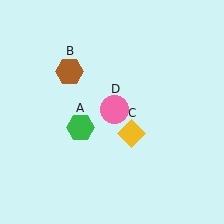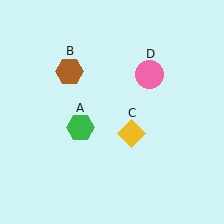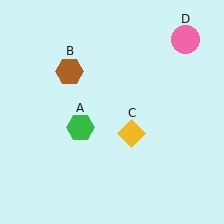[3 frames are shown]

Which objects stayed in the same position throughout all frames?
Green hexagon (object A) and brown hexagon (object B) and yellow diamond (object C) remained stationary.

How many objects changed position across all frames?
1 object changed position: pink circle (object D).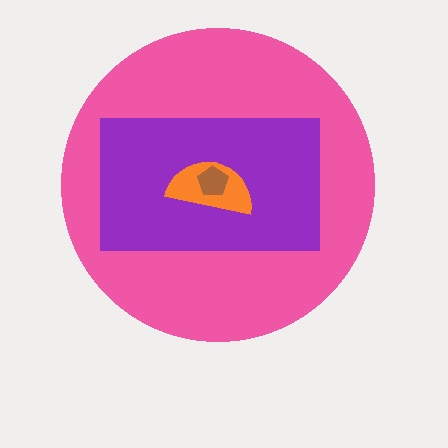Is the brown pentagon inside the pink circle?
Yes.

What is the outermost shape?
The pink circle.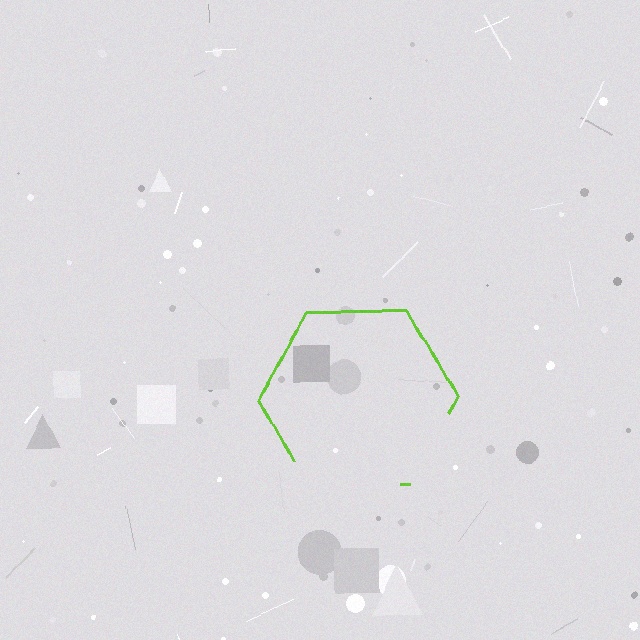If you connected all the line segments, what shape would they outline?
They would outline a hexagon.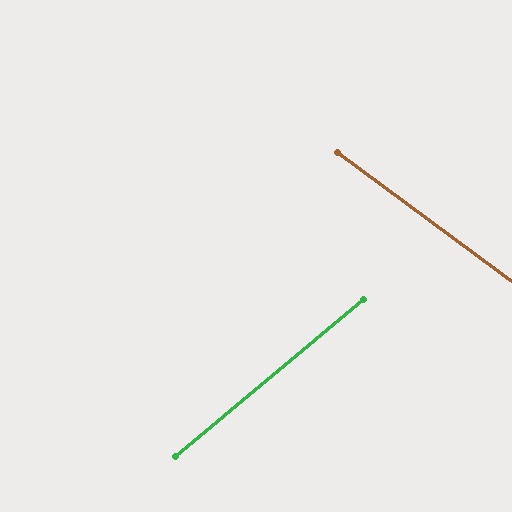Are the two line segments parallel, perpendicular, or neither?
Neither parallel nor perpendicular — they differ by about 76°.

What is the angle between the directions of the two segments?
Approximately 76 degrees.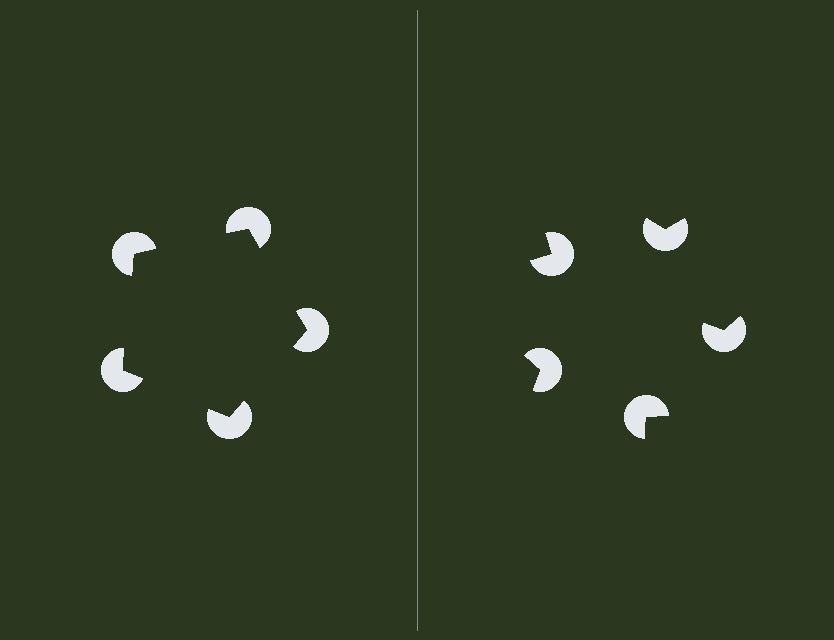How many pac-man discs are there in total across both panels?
10 — 5 on each side.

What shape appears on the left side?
An illusory pentagon.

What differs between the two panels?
The pac-man discs are positioned identically on both sides; only the wedge orientations differ. On the left they align to a pentagon; on the right they are misaligned.